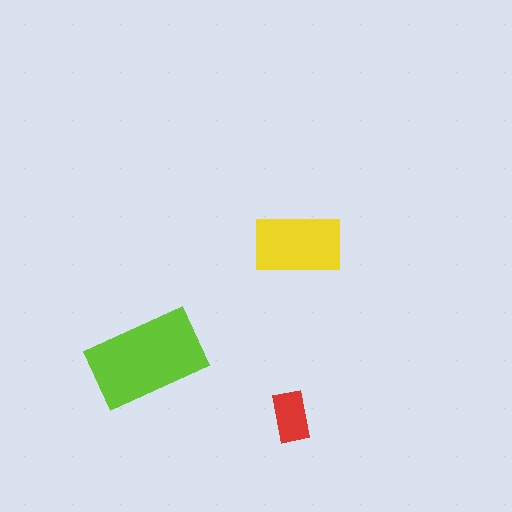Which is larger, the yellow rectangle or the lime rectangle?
The lime one.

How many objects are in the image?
There are 3 objects in the image.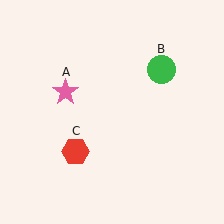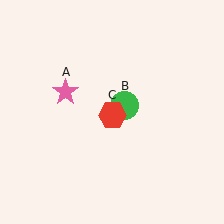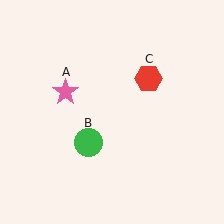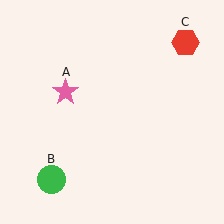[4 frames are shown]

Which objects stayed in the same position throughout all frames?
Pink star (object A) remained stationary.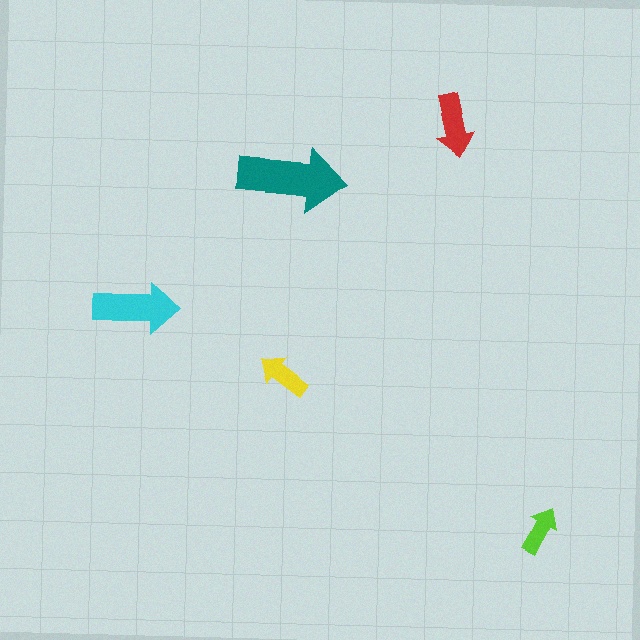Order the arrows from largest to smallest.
the teal one, the cyan one, the red one, the yellow one, the lime one.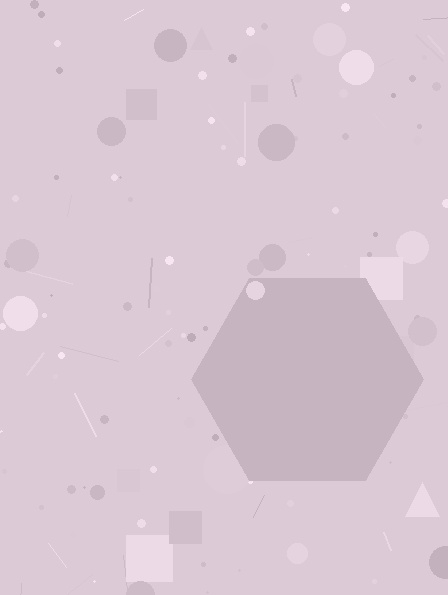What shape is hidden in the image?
A hexagon is hidden in the image.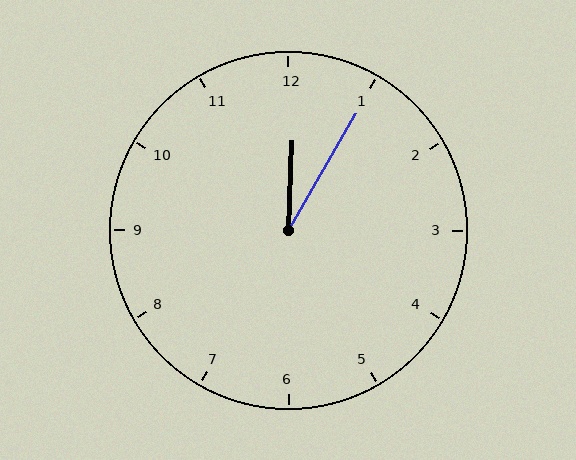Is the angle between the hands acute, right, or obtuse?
It is acute.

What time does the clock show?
12:05.